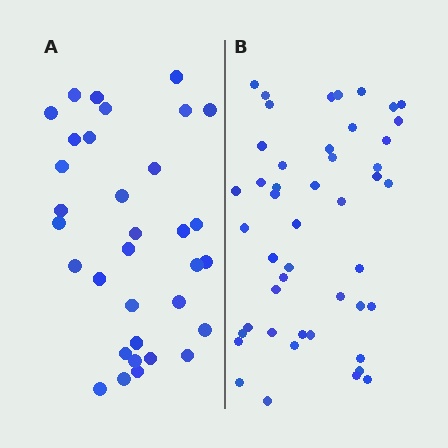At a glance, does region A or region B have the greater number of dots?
Region B (the right region) has more dots.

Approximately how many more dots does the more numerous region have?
Region B has approximately 15 more dots than region A.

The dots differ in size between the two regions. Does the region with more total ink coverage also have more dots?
No. Region A has more total ink coverage because its dots are larger, but region B actually contains more individual dots. Total area can be misleading — the number of items is what matters here.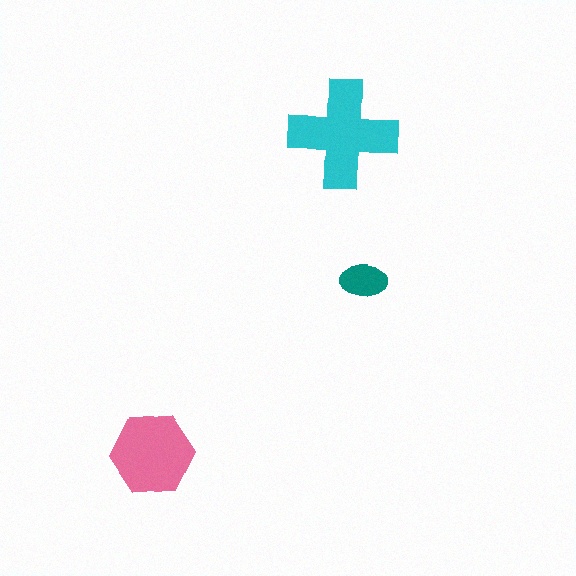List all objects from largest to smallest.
The cyan cross, the pink hexagon, the teal ellipse.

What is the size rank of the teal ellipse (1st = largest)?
3rd.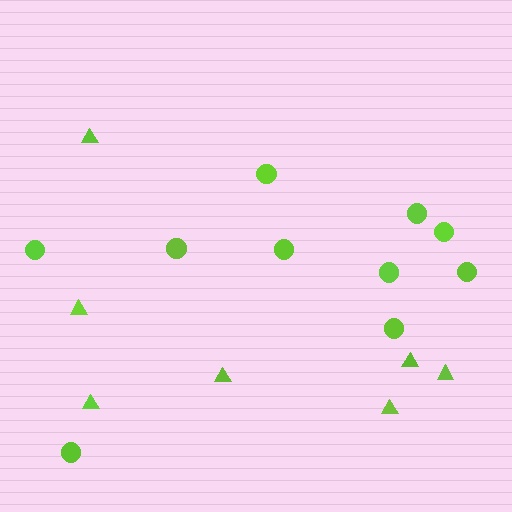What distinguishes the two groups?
There are 2 groups: one group of circles (10) and one group of triangles (7).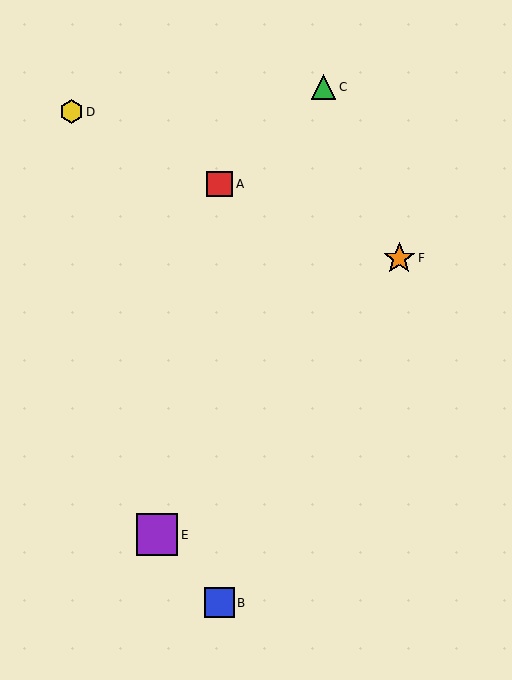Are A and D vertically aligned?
No, A is at x≈220 and D is at x≈72.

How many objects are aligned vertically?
2 objects (A, B) are aligned vertically.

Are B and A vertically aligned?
Yes, both are at x≈220.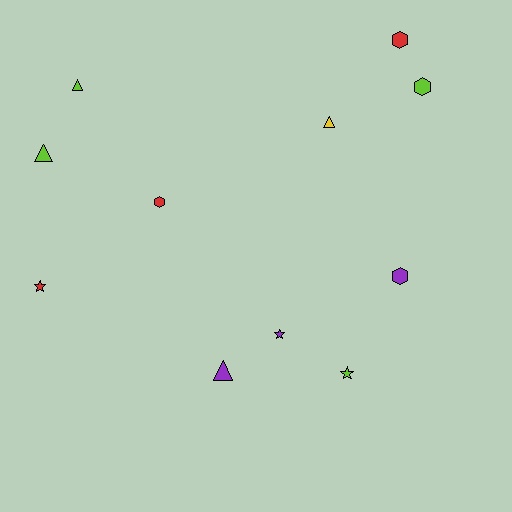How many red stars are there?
There is 1 red star.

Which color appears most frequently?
Lime, with 4 objects.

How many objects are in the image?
There are 11 objects.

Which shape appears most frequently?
Hexagon, with 4 objects.